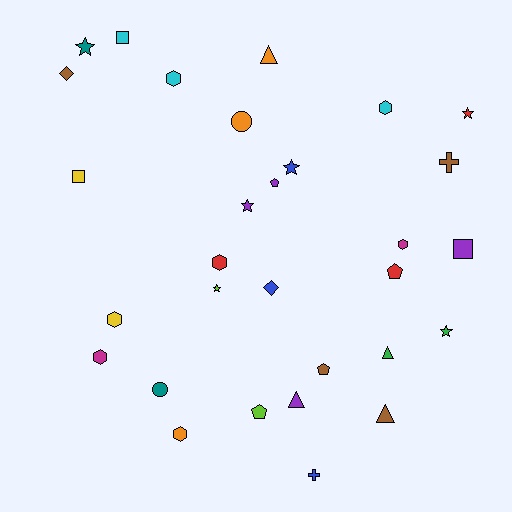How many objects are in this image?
There are 30 objects.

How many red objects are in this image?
There are 3 red objects.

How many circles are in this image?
There are 2 circles.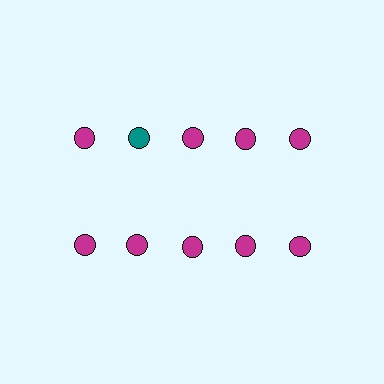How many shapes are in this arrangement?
There are 10 shapes arranged in a grid pattern.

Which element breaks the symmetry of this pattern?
The teal circle in the top row, second from left column breaks the symmetry. All other shapes are magenta circles.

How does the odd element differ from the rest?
It has a different color: teal instead of magenta.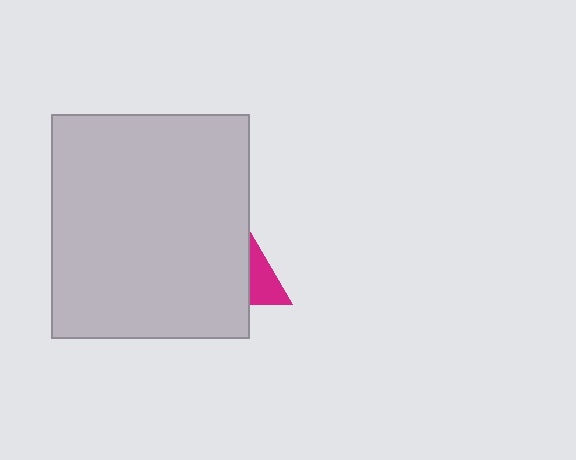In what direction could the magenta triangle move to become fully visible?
The magenta triangle could move right. That would shift it out from behind the light gray rectangle entirely.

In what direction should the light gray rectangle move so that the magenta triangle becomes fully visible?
The light gray rectangle should move left. That is the shortest direction to clear the overlap and leave the magenta triangle fully visible.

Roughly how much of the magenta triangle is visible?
A small part of it is visible (roughly 30%).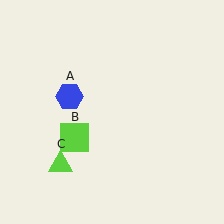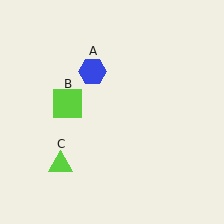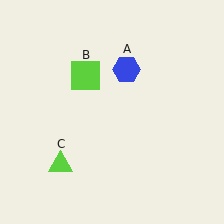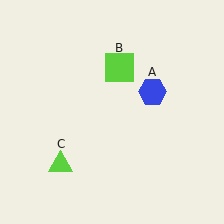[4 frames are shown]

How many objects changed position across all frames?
2 objects changed position: blue hexagon (object A), lime square (object B).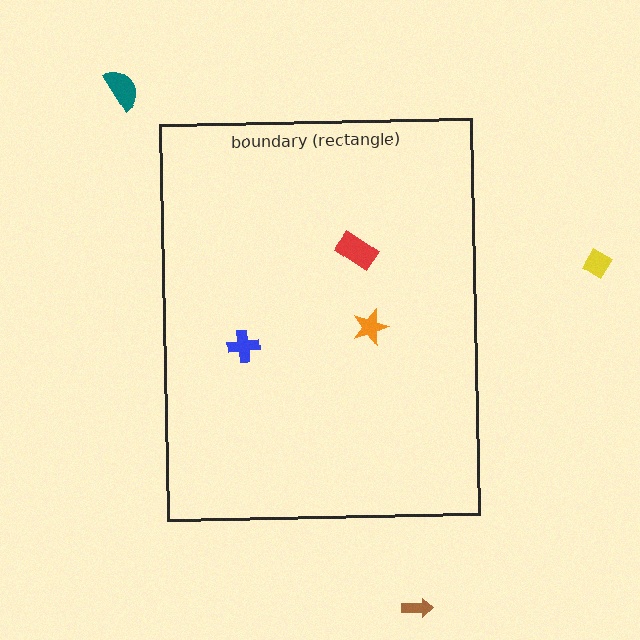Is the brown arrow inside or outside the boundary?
Outside.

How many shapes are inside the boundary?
3 inside, 3 outside.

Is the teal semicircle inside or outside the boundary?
Outside.